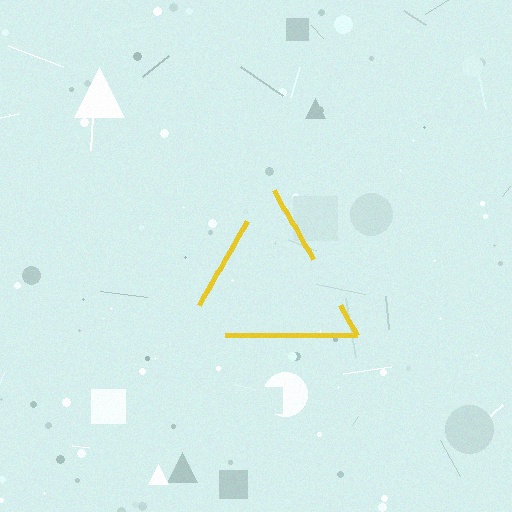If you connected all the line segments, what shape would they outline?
They would outline a triangle.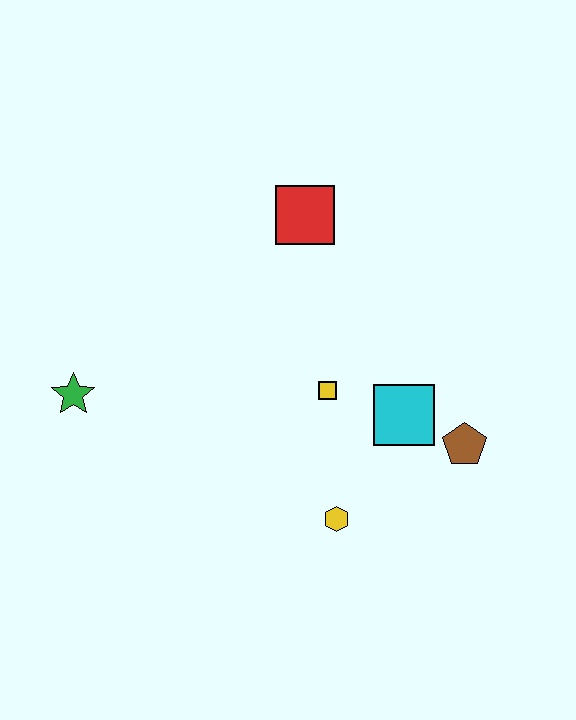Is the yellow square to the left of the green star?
No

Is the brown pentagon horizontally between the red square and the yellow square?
No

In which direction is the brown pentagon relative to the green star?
The brown pentagon is to the right of the green star.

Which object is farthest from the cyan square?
The green star is farthest from the cyan square.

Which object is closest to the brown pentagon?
The cyan square is closest to the brown pentagon.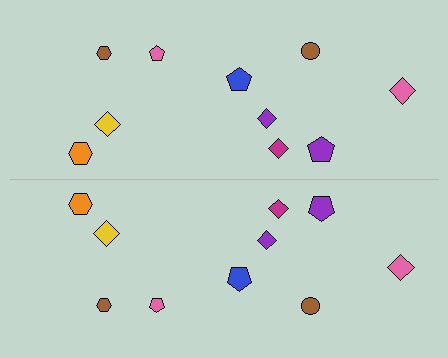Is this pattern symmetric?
Yes, this pattern has bilateral (reflection) symmetry.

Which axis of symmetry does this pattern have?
The pattern has a horizontal axis of symmetry running through the center of the image.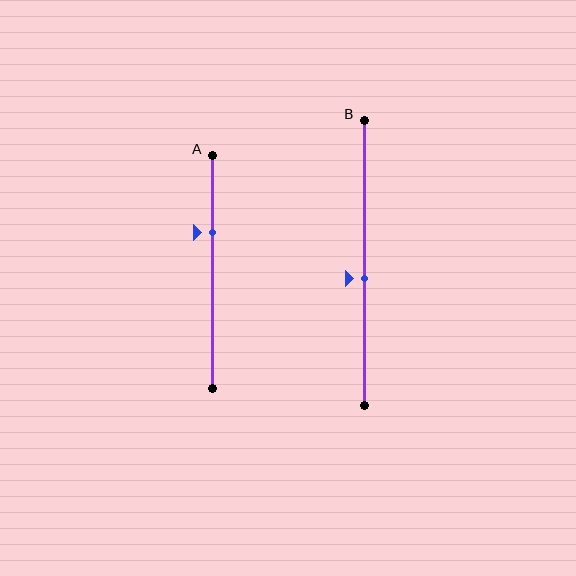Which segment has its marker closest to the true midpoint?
Segment B has its marker closest to the true midpoint.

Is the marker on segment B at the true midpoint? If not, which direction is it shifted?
No, the marker on segment B is shifted downward by about 6% of the segment length.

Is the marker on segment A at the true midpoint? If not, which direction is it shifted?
No, the marker on segment A is shifted upward by about 17% of the segment length.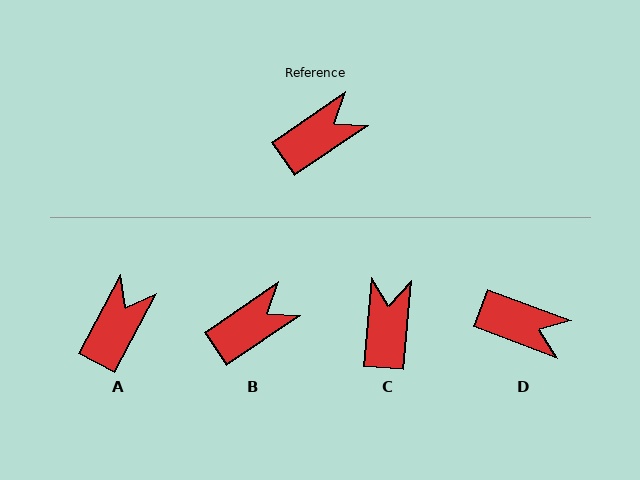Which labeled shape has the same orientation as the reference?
B.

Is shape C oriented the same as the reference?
No, it is off by about 51 degrees.